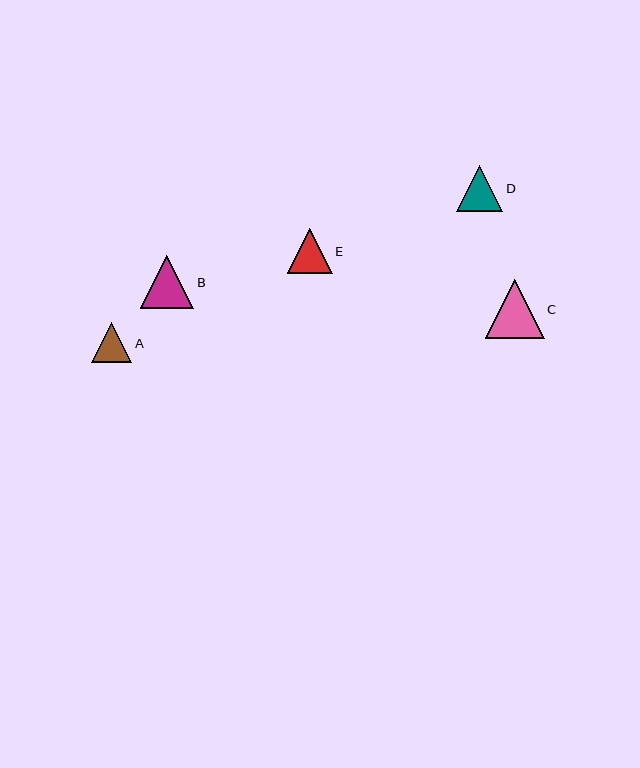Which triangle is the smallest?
Triangle A is the smallest with a size of approximately 40 pixels.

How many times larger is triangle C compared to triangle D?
Triangle C is approximately 1.3 times the size of triangle D.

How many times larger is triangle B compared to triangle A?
Triangle B is approximately 1.3 times the size of triangle A.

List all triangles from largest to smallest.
From largest to smallest: C, B, D, E, A.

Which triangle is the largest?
Triangle C is the largest with a size of approximately 59 pixels.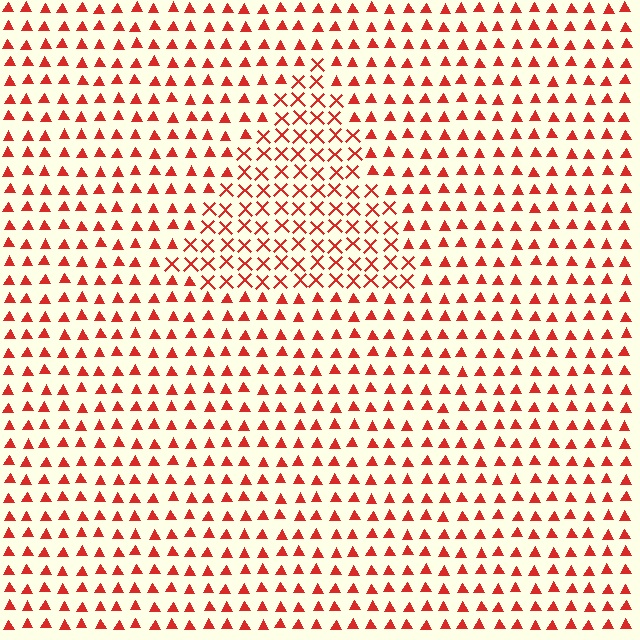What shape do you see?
I see a triangle.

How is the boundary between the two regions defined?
The boundary is defined by a change in element shape: X marks inside vs. triangles outside. All elements share the same color and spacing.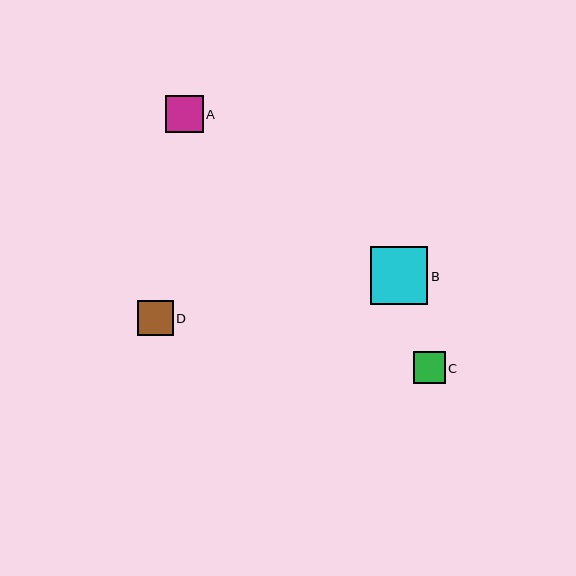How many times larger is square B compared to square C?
Square B is approximately 1.8 times the size of square C.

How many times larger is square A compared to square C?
Square A is approximately 1.2 times the size of square C.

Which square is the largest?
Square B is the largest with a size of approximately 58 pixels.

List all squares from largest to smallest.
From largest to smallest: B, A, D, C.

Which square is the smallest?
Square C is the smallest with a size of approximately 32 pixels.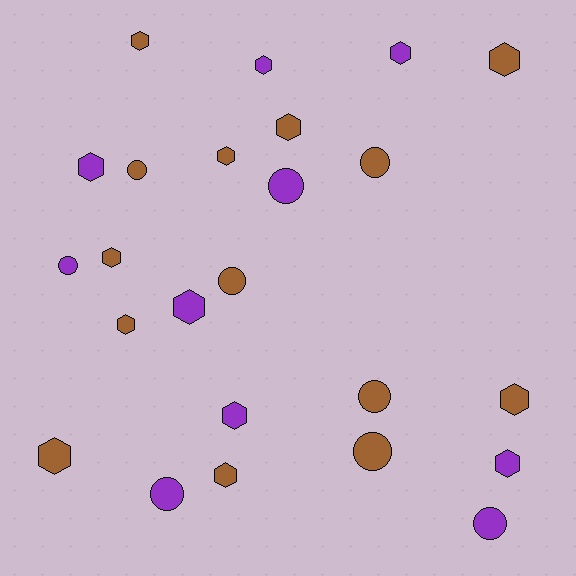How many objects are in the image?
There are 24 objects.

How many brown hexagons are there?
There are 9 brown hexagons.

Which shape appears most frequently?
Hexagon, with 15 objects.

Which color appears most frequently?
Brown, with 14 objects.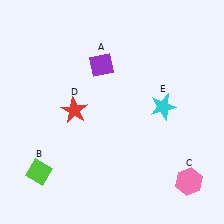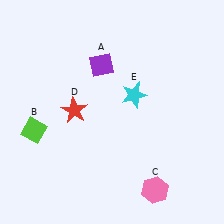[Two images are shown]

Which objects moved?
The objects that moved are: the lime diamond (B), the pink hexagon (C), the cyan star (E).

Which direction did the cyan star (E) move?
The cyan star (E) moved left.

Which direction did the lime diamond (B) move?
The lime diamond (B) moved up.